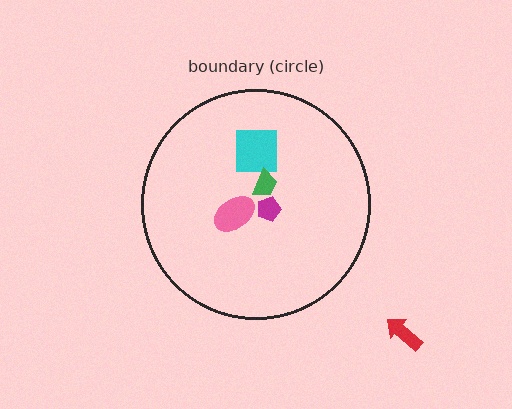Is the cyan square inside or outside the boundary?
Inside.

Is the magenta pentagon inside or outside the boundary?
Inside.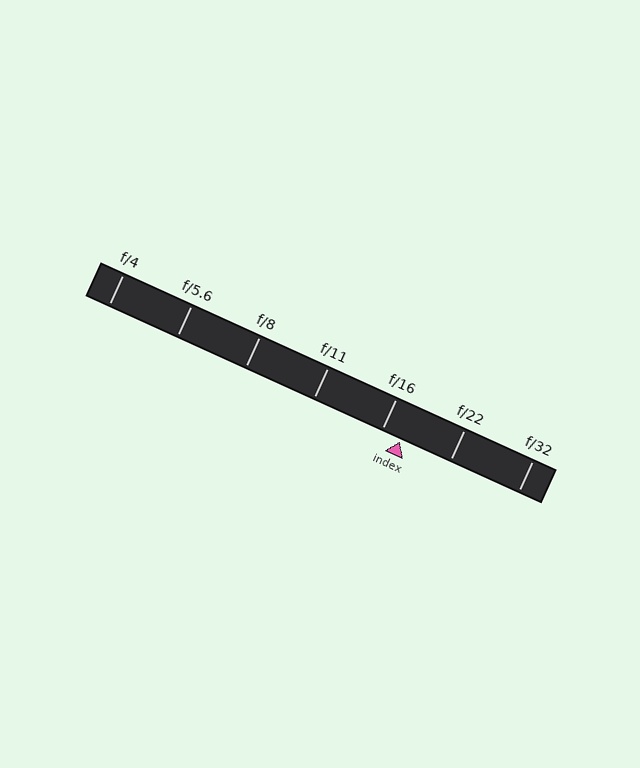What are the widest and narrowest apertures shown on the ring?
The widest aperture shown is f/4 and the narrowest is f/32.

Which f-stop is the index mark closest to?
The index mark is closest to f/16.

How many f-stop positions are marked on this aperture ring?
There are 7 f-stop positions marked.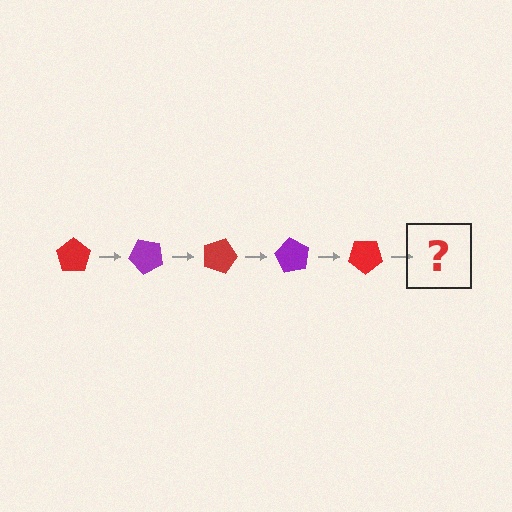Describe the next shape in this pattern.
It should be a purple pentagon, rotated 225 degrees from the start.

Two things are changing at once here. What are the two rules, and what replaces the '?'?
The two rules are that it rotates 45 degrees each step and the color cycles through red and purple. The '?' should be a purple pentagon, rotated 225 degrees from the start.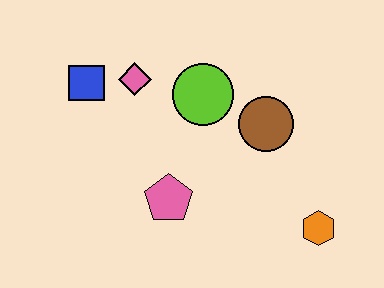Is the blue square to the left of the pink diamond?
Yes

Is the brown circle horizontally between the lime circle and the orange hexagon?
Yes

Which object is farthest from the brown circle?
The blue square is farthest from the brown circle.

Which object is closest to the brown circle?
The lime circle is closest to the brown circle.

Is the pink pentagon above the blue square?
No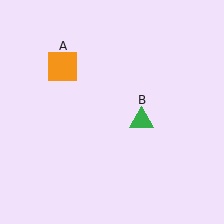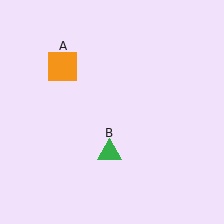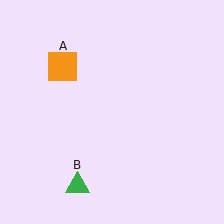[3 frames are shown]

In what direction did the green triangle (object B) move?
The green triangle (object B) moved down and to the left.